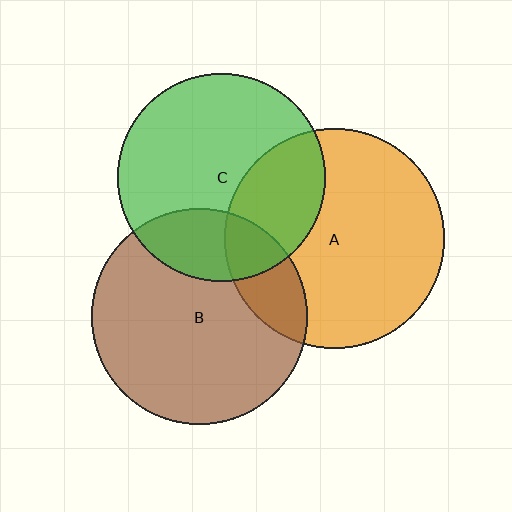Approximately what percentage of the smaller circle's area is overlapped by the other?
Approximately 30%.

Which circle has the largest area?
Circle A (orange).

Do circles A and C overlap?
Yes.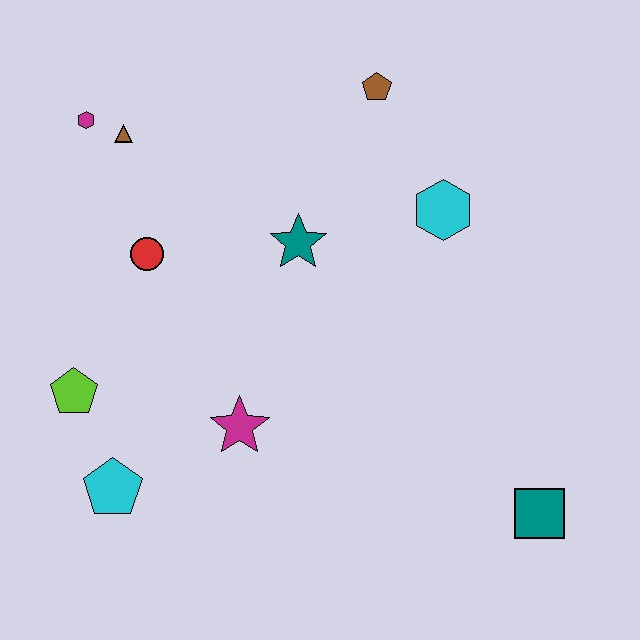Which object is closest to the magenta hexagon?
The brown triangle is closest to the magenta hexagon.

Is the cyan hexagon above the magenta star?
Yes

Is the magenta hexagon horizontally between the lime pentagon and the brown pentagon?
Yes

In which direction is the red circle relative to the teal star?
The red circle is to the left of the teal star.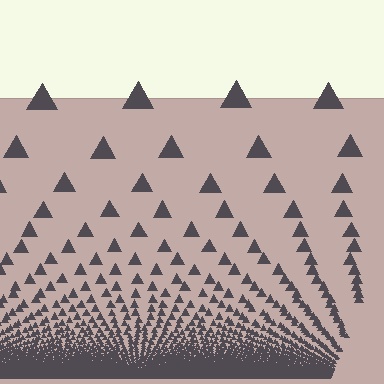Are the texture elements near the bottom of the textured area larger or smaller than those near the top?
Smaller. The gradient is inverted — elements near the bottom are smaller and denser.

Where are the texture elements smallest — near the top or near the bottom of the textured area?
Near the bottom.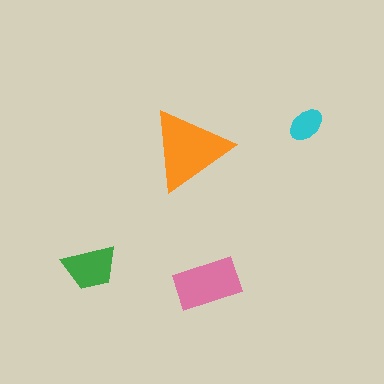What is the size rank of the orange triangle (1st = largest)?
1st.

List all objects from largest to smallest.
The orange triangle, the pink rectangle, the green trapezoid, the cyan ellipse.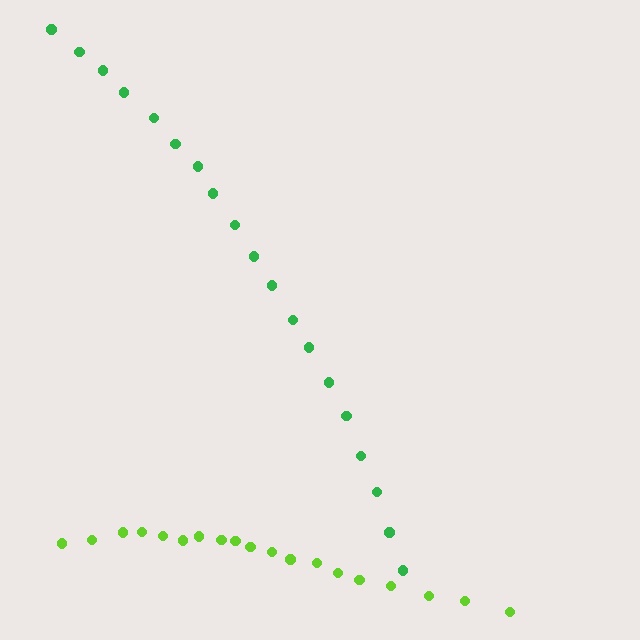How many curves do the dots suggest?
There are 2 distinct paths.